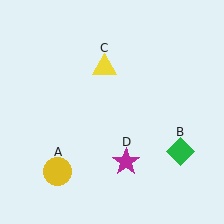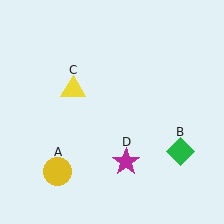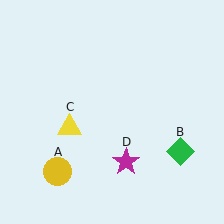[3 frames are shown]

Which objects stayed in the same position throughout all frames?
Yellow circle (object A) and green diamond (object B) and magenta star (object D) remained stationary.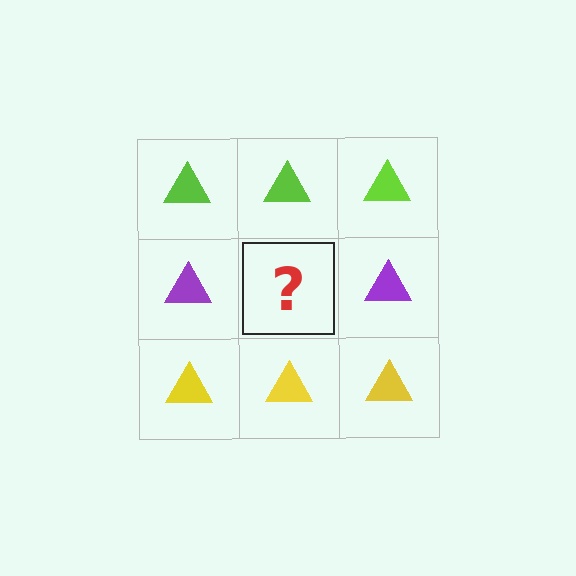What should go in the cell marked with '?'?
The missing cell should contain a purple triangle.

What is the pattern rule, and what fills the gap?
The rule is that each row has a consistent color. The gap should be filled with a purple triangle.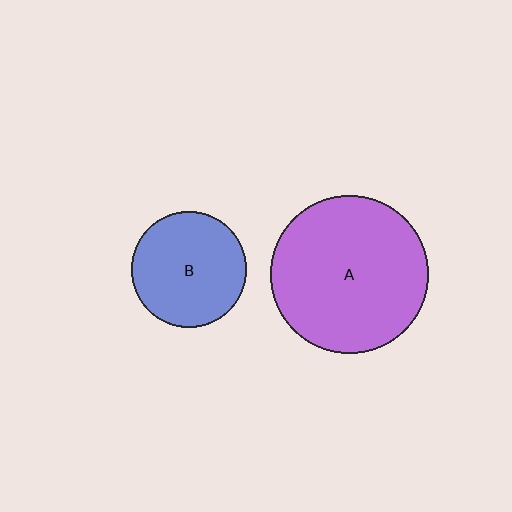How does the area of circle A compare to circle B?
Approximately 1.9 times.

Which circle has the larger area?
Circle A (purple).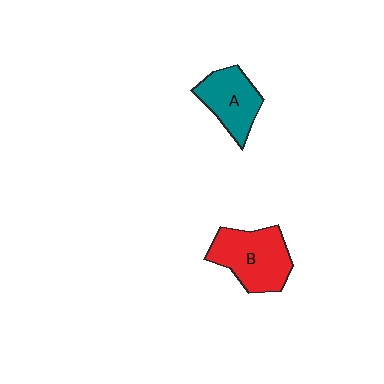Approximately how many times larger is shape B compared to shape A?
Approximately 1.3 times.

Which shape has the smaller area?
Shape A (teal).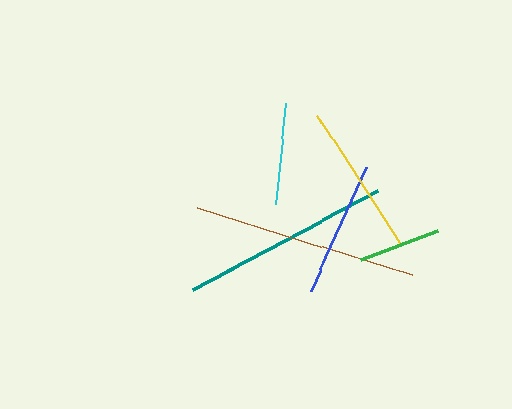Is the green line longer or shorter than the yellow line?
The yellow line is longer than the green line.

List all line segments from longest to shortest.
From longest to shortest: brown, teal, yellow, blue, cyan, green.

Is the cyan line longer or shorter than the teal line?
The teal line is longer than the cyan line.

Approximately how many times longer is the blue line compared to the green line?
The blue line is approximately 1.6 times the length of the green line.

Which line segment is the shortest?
The green line is the shortest at approximately 82 pixels.